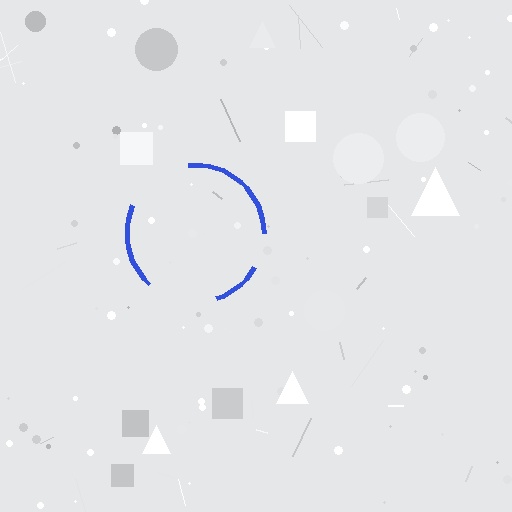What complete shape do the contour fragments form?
The contour fragments form a circle.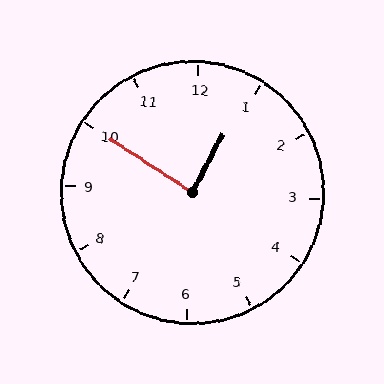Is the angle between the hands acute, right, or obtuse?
It is right.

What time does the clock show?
12:50.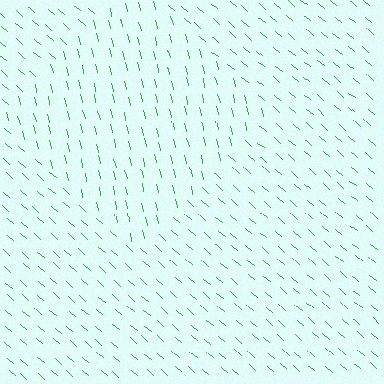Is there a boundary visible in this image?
Yes, there is a texture boundary formed by a change in line orientation.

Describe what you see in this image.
The image is filled with small green line segments. A diamond region in the image has lines oriented differently from the surrounding lines, creating a visible texture boundary.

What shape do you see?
I see a diamond.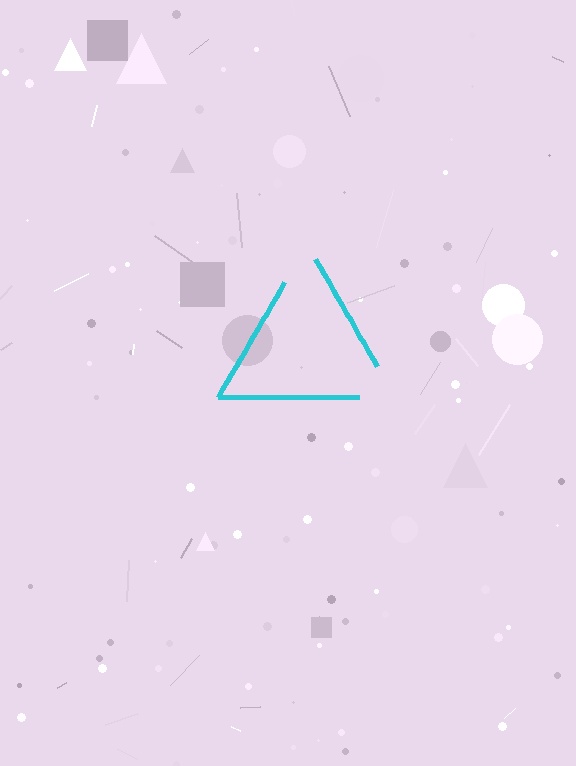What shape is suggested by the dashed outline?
The dashed outline suggests a triangle.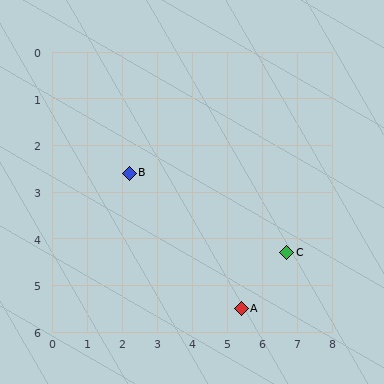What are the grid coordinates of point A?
Point A is at approximately (5.4, 5.5).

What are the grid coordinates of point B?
Point B is at approximately (2.2, 2.6).